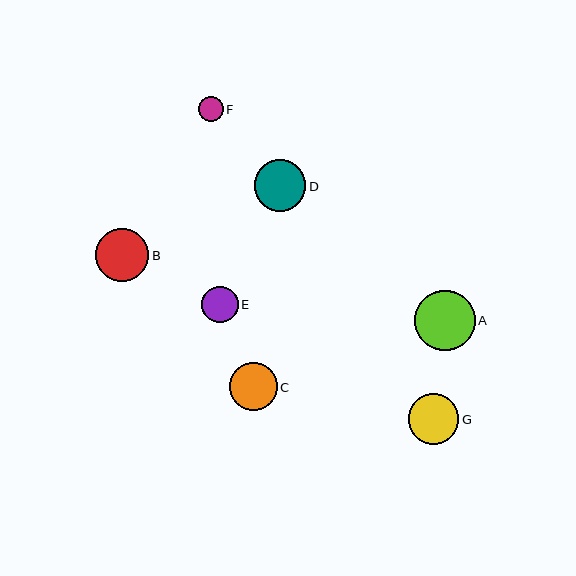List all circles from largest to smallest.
From largest to smallest: A, B, D, G, C, E, F.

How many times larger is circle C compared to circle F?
Circle C is approximately 1.9 times the size of circle F.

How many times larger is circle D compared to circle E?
Circle D is approximately 1.4 times the size of circle E.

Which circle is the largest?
Circle A is the largest with a size of approximately 60 pixels.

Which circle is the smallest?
Circle F is the smallest with a size of approximately 25 pixels.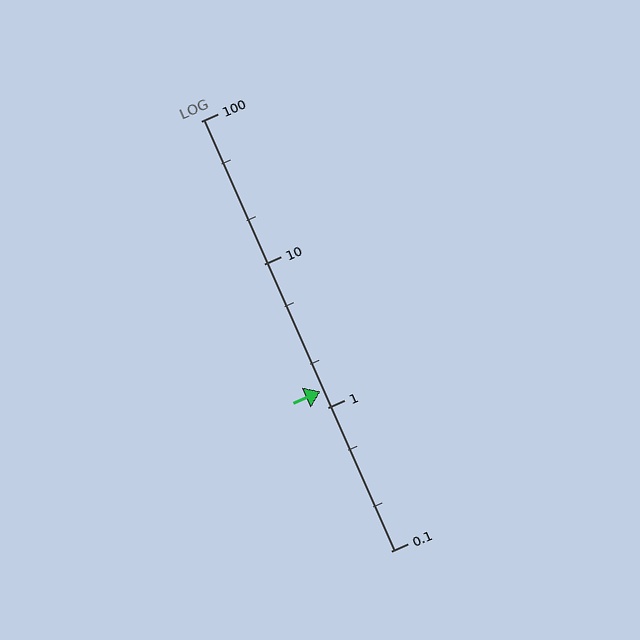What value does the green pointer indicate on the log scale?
The pointer indicates approximately 1.3.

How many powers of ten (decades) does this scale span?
The scale spans 3 decades, from 0.1 to 100.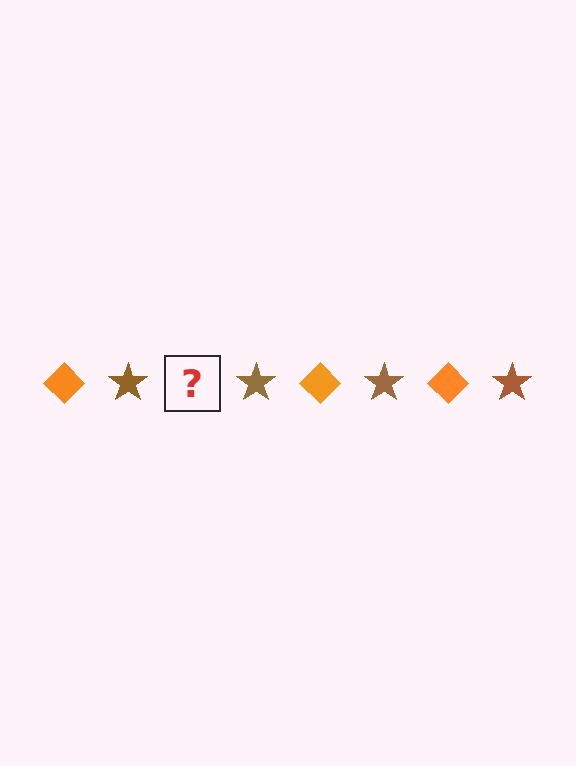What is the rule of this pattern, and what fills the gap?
The rule is that the pattern alternates between orange diamond and brown star. The gap should be filled with an orange diamond.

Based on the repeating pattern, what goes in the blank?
The blank should be an orange diamond.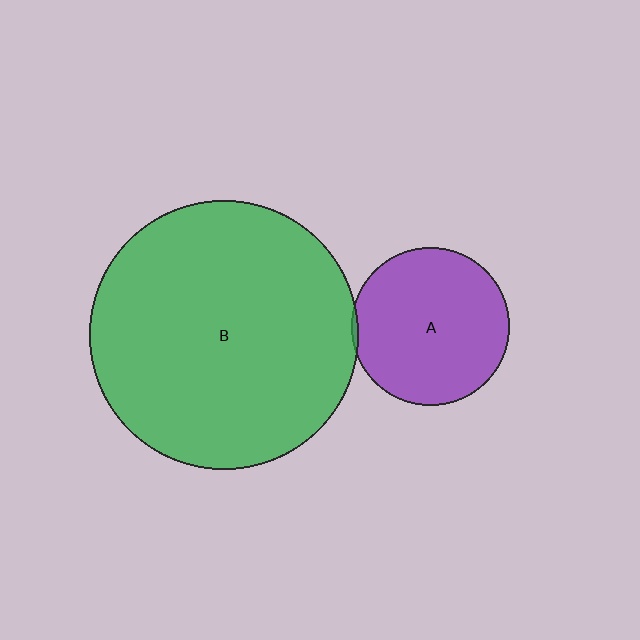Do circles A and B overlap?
Yes.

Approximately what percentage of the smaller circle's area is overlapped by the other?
Approximately 5%.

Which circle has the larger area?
Circle B (green).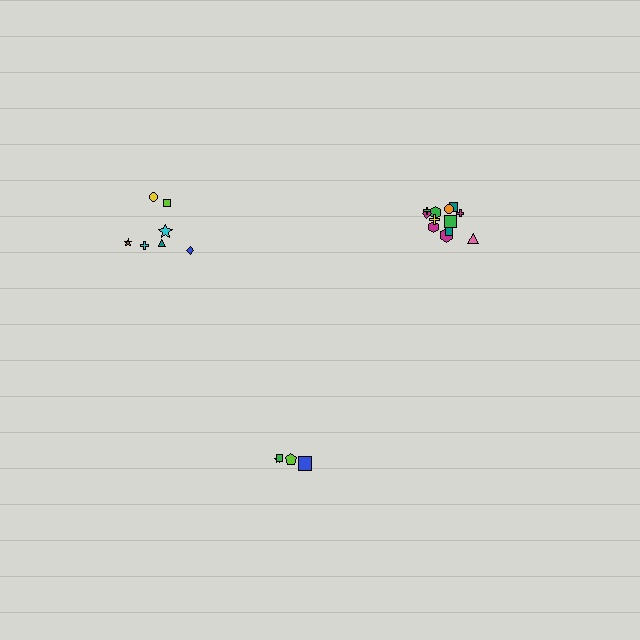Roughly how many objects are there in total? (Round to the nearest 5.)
Roughly 25 objects in total.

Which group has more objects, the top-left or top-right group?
The top-right group.